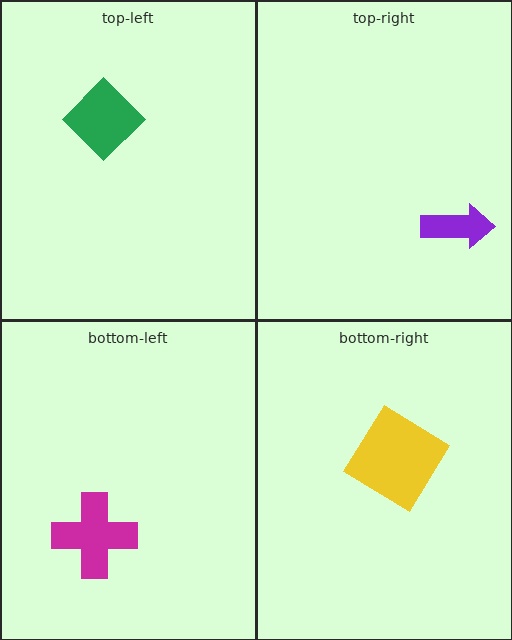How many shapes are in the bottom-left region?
1.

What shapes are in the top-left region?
The green diamond.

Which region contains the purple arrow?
The top-right region.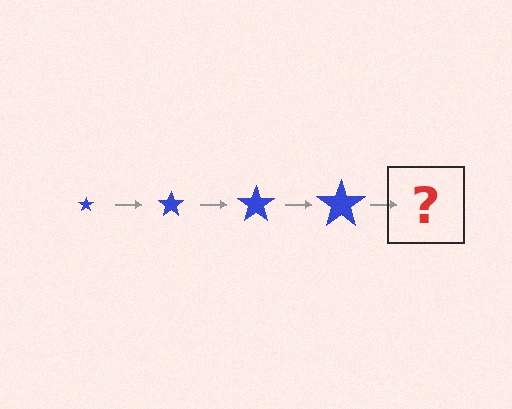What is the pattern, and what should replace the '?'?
The pattern is that the star gets progressively larger each step. The '?' should be a blue star, larger than the previous one.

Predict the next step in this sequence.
The next step is a blue star, larger than the previous one.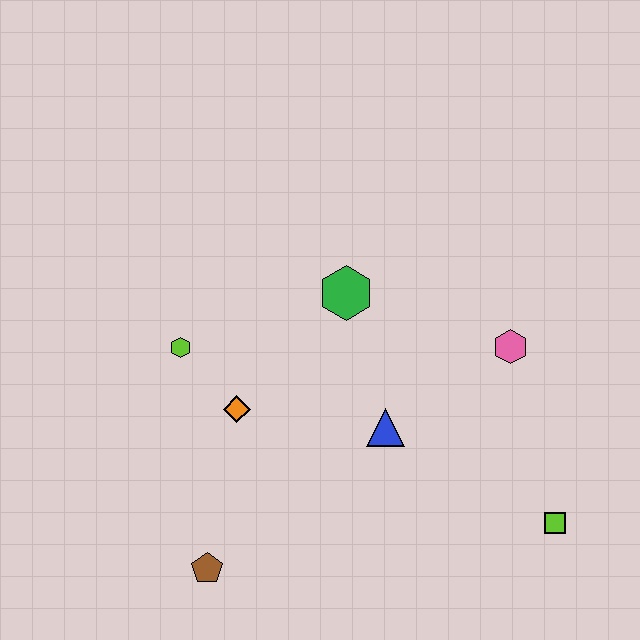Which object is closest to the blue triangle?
The green hexagon is closest to the blue triangle.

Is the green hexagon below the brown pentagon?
No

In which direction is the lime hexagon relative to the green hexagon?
The lime hexagon is to the left of the green hexagon.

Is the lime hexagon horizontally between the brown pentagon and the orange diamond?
No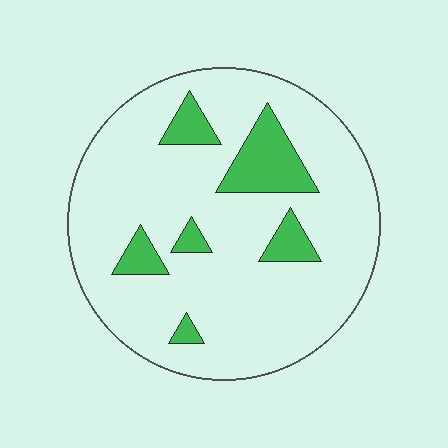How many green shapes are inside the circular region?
6.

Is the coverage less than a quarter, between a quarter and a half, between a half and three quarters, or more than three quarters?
Less than a quarter.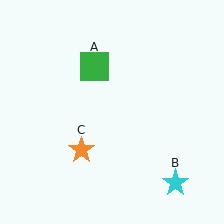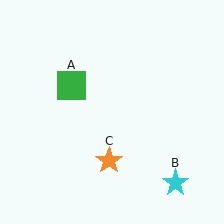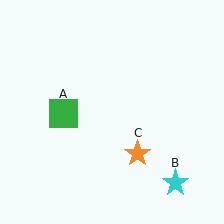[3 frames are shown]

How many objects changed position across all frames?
2 objects changed position: green square (object A), orange star (object C).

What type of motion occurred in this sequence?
The green square (object A), orange star (object C) rotated counterclockwise around the center of the scene.